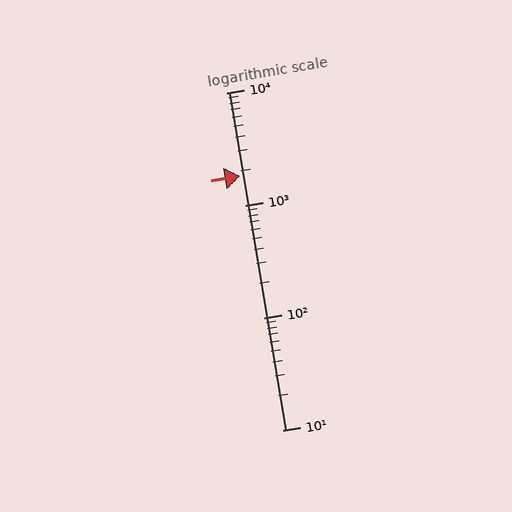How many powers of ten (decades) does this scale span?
The scale spans 3 decades, from 10 to 10000.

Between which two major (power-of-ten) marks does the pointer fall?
The pointer is between 1000 and 10000.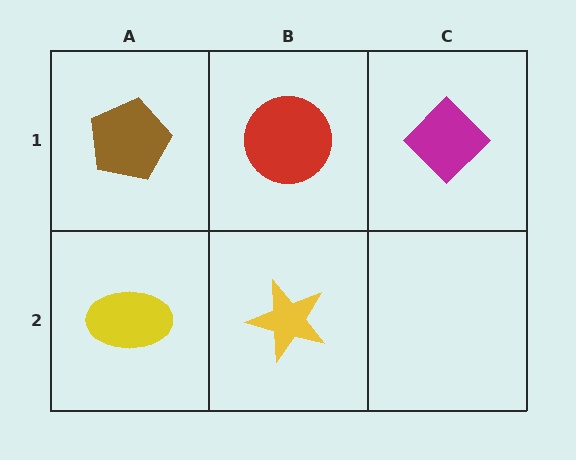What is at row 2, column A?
A yellow ellipse.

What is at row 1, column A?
A brown pentagon.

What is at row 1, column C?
A magenta diamond.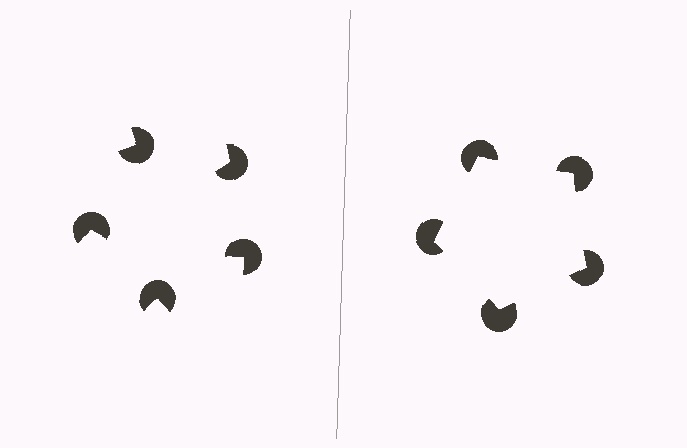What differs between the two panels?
The pac-man discs are positioned identically on both sides; only the wedge orientations differ. On the right they align to a pentagon; on the left they are misaligned.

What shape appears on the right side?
An illusory pentagon.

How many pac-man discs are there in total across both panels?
10 — 5 on each side.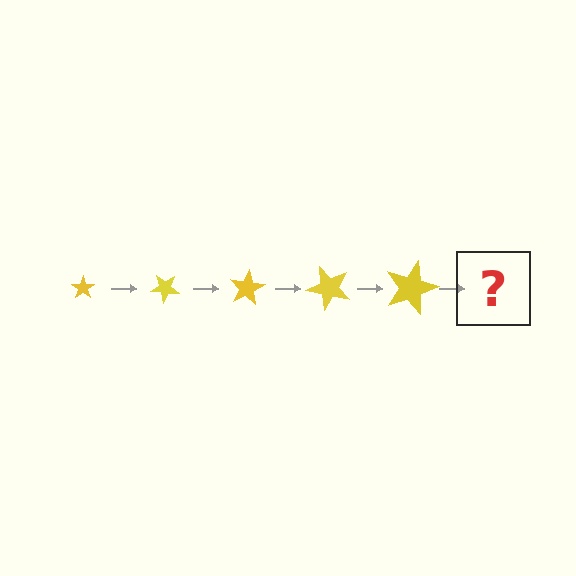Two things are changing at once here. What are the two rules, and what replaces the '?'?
The two rules are that the star grows larger each step and it rotates 40 degrees each step. The '?' should be a star, larger than the previous one and rotated 200 degrees from the start.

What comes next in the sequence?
The next element should be a star, larger than the previous one and rotated 200 degrees from the start.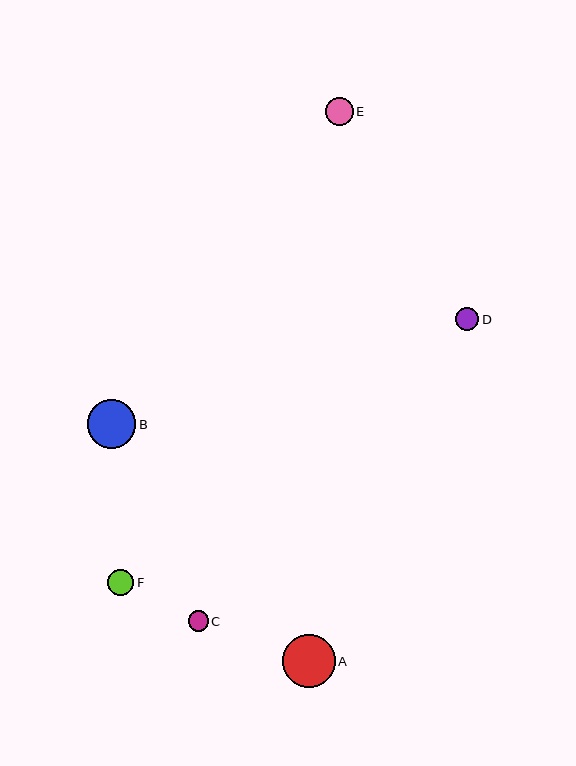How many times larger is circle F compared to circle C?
Circle F is approximately 1.3 times the size of circle C.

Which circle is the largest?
Circle A is the largest with a size of approximately 53 pixels.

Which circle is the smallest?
Circle C is the smallest with a size of approximately 20 pixels.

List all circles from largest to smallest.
From largest to smallest: A, B, E, F, D, C.